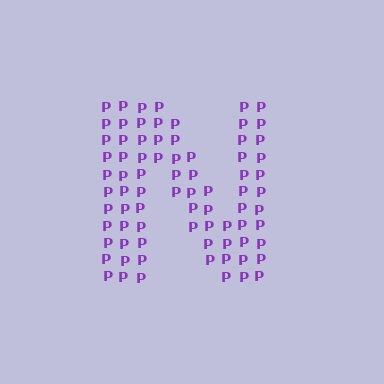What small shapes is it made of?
It is made of small letter P's.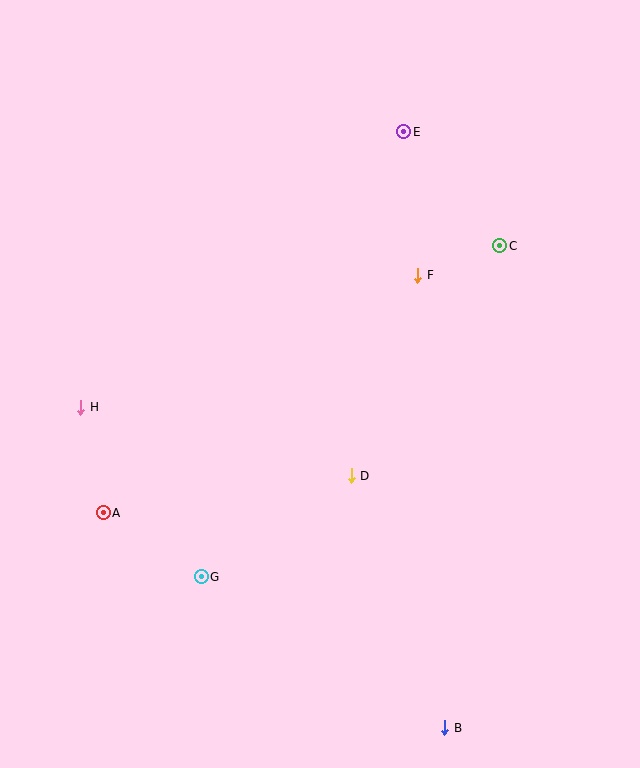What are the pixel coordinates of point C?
Point C is at (500, 246).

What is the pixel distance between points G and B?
The distance between G and B is 287 pixels.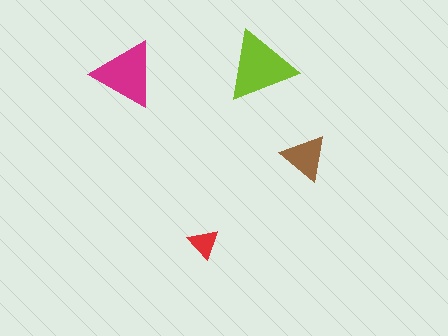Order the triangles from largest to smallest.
the lime one, the magenta one, the brown one, the red one.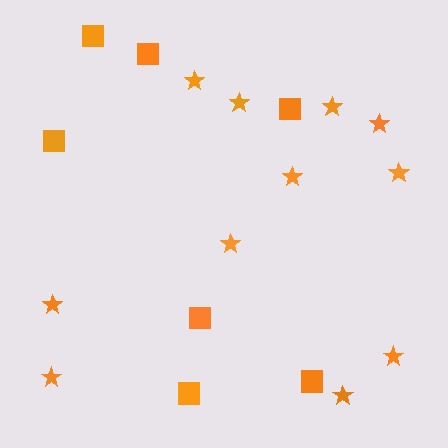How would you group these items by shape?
There are 2 groups: one group of squares (7) and one group of stars (11).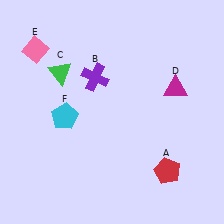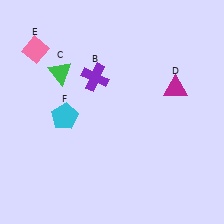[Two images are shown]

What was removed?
The red pentagon (A) was removed in Image 2.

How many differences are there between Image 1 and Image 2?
There is 1 difference between the two images.